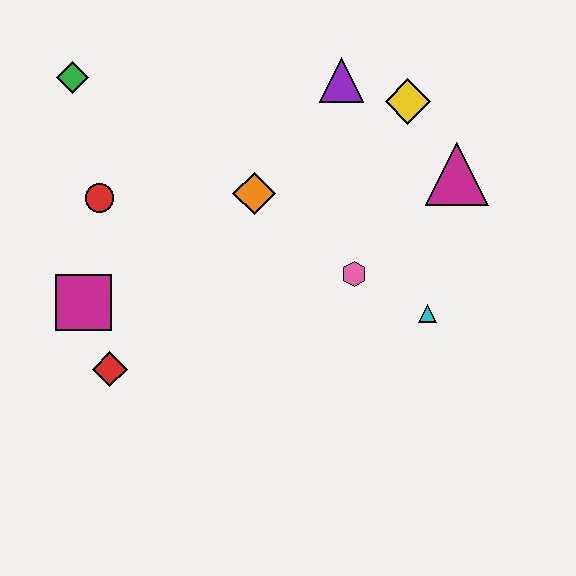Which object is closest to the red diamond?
The magenta square is closest to the red diamond.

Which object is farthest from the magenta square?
The magenta triangle is farthest from the magenta square.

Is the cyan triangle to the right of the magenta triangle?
No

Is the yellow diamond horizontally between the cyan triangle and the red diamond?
Yes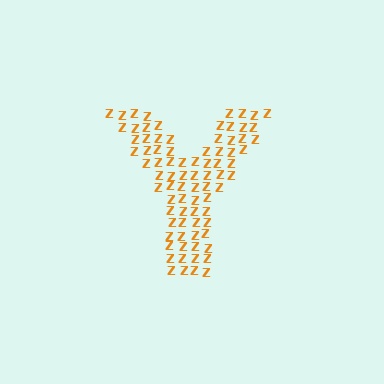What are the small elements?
The small elements are letter Z's.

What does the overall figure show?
The overall figure shows the letter Y.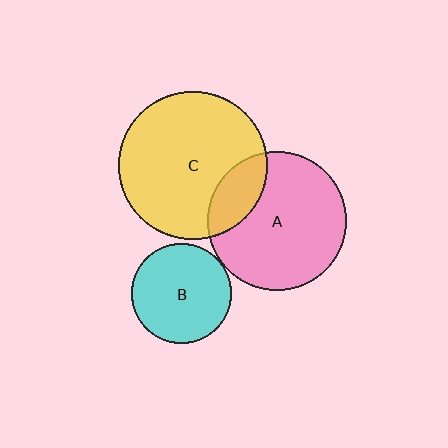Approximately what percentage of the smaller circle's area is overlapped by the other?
Approximately 20%.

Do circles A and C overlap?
Yes.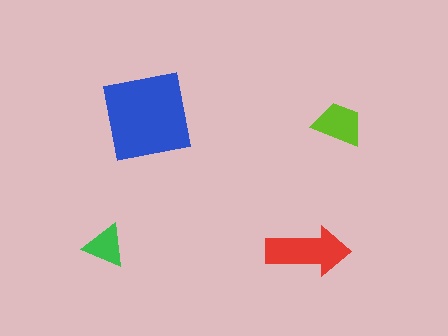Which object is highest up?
The blue square is topmost.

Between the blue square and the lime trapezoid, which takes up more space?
The blue square.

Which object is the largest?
The blue square.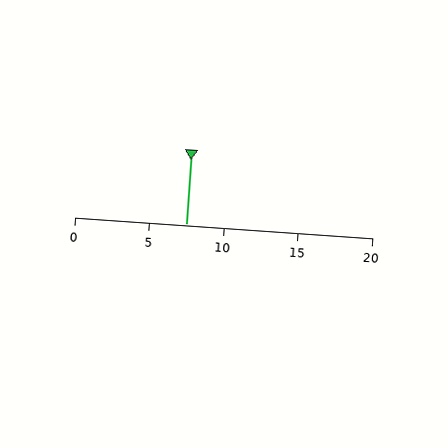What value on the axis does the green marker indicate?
The marker indicates approximately 7.5.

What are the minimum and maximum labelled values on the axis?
The axis runs from 0 to 20.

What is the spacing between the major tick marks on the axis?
The major ticks are spaced 5 apart.